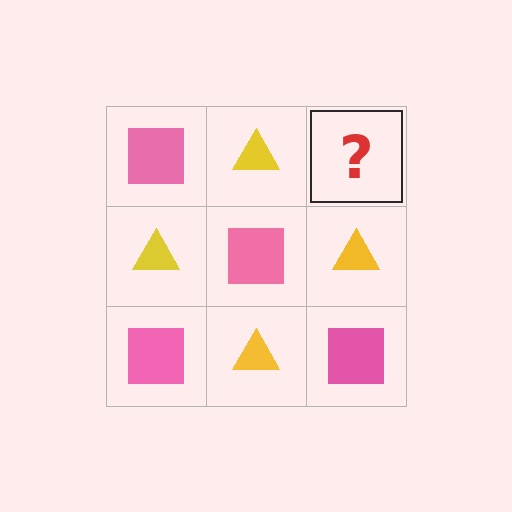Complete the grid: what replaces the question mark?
The question mark should be replaced with a pink square.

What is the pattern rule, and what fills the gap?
The rule is that it alternates pink square and yellow triangle in a checkerboard pattern. The gap should be filled with a pink square.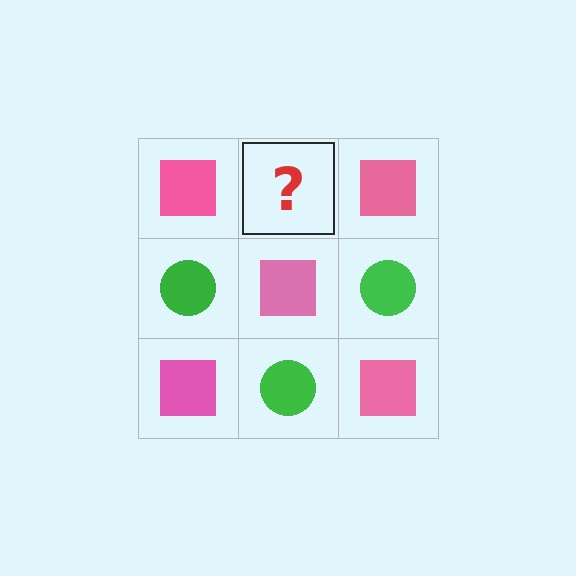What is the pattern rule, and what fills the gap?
The rule is that it alternates pink square and green circle in a checkerboard pattern. The gap should be filled with a green circle.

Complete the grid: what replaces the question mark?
The question mark should be replaced with a green circle.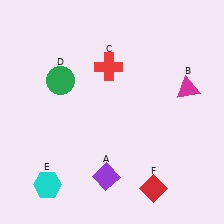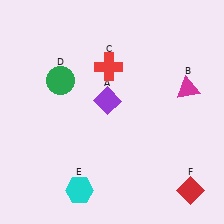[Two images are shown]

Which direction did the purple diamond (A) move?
The purple diamond (A) moved up.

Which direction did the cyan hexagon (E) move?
The cyan hexagon (E) moved right.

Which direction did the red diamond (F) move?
The red diamond (F) moved right.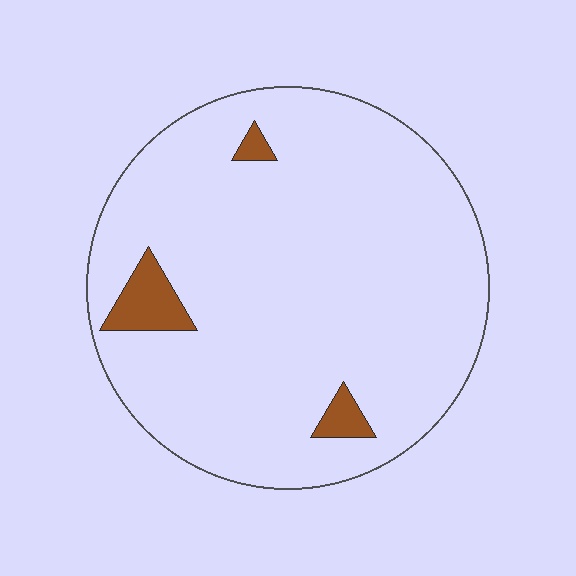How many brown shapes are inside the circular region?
3.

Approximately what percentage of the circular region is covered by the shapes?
Approximately 5%.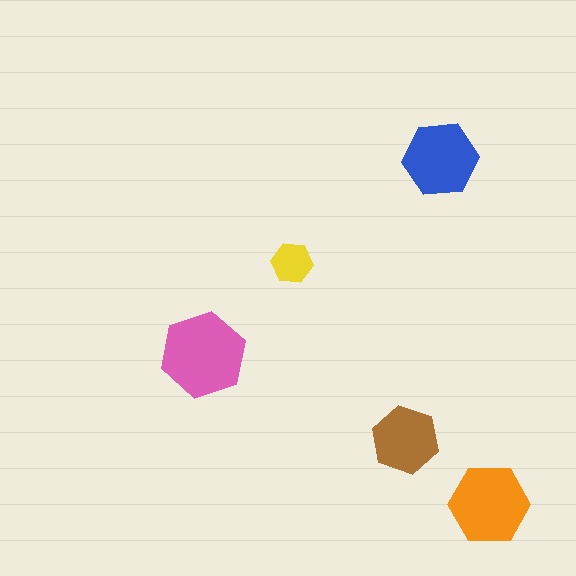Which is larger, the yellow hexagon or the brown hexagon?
The brown one.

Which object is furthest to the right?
The orange hexagon is rightmost.